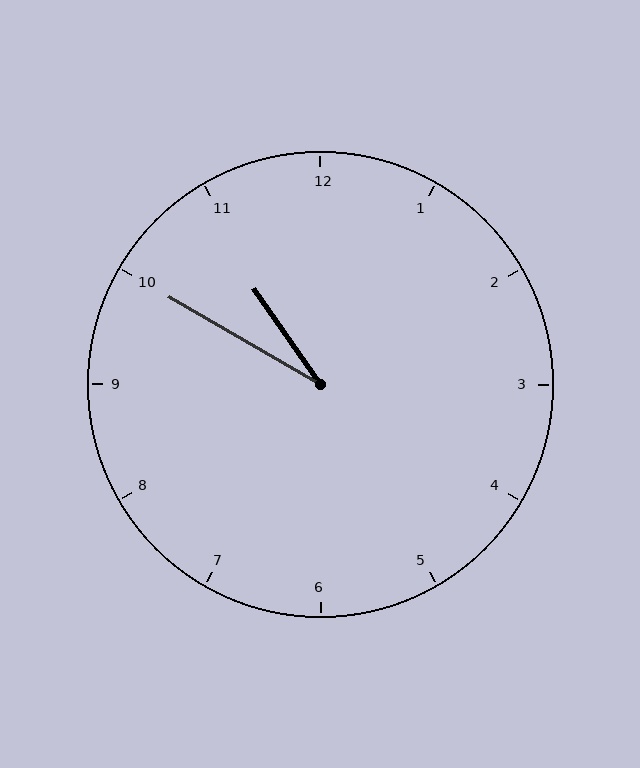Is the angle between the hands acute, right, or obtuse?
It is acute.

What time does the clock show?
10:50.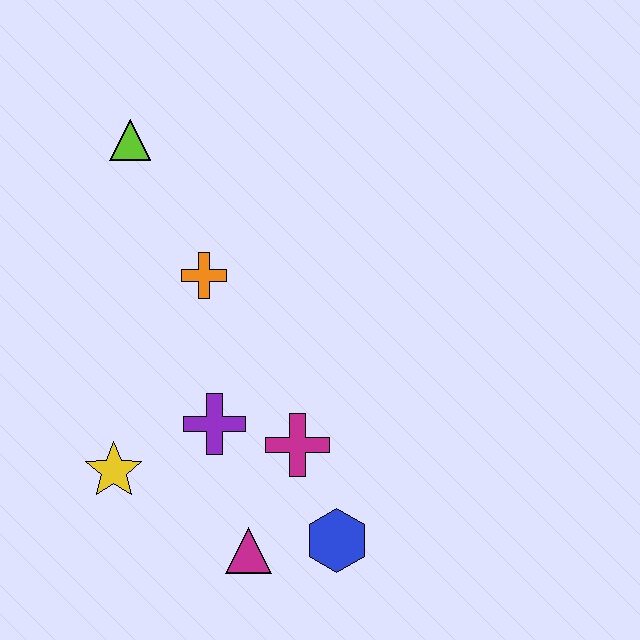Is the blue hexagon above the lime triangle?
No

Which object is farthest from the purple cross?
The lime triangle is farthest from the purple cross.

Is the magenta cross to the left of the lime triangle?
No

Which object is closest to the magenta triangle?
The blue hexagon is closest to the magenta triangle.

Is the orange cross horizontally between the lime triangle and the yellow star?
No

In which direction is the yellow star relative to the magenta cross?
The yellow star is to the left of the magenta cross.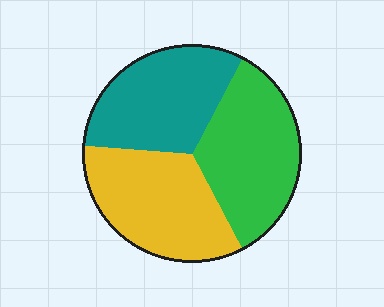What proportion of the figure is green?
Green covers around 35% of the figure.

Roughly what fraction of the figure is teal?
Teal covers about 30% of the figure.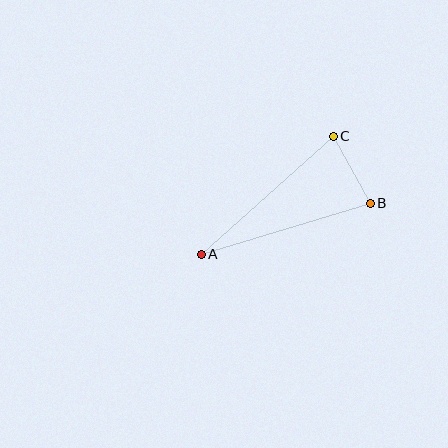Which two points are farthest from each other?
Points A and C are farthest from each other.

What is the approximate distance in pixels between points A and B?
The distance between A and B is approximately 176 pixels.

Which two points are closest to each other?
Points B and C are closest to each other.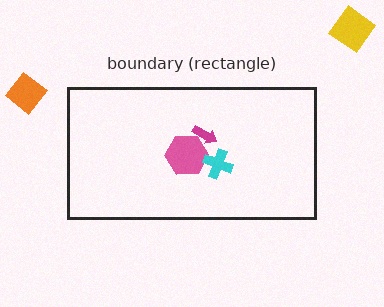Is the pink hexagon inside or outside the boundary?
Inside.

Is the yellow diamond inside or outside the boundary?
Outside.